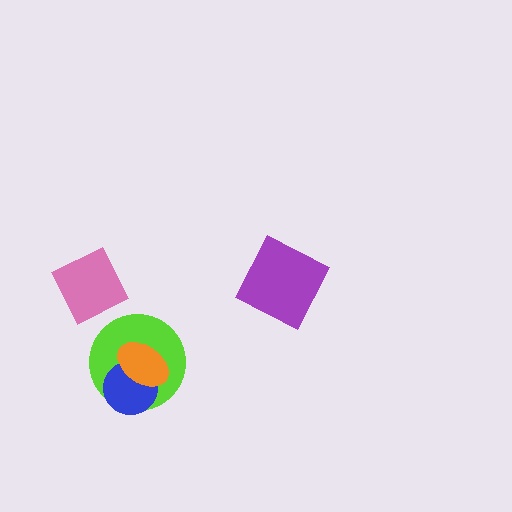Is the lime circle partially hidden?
Yes, it is partially covered by another shape.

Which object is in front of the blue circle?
The orange ellipse is in front of the blue circle.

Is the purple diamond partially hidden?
No, no other shape covers it.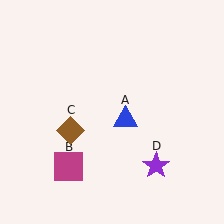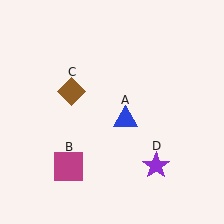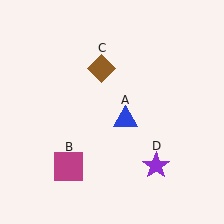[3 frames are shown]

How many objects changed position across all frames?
1 object changed position: brown diamond (object C).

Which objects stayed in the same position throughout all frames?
Blue triangle (object A) and magenta square (object B) and purple star (object D) remained stationary.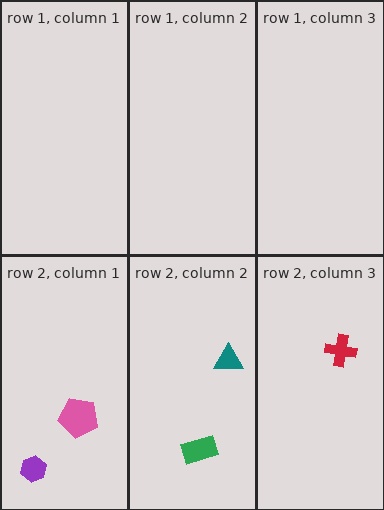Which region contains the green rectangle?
The row 2, column 2 region.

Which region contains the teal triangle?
The row 2, column 2 region.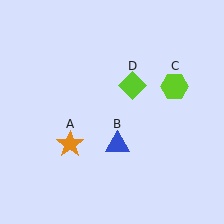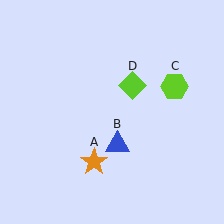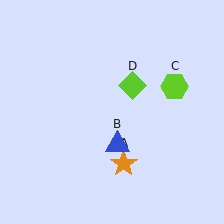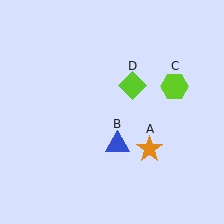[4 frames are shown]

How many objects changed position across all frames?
1 object changed position: orange star (object A).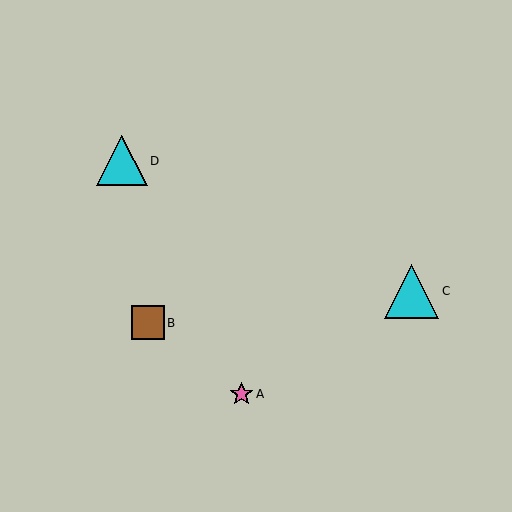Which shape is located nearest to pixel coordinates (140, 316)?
The brown square (labeled B) at (148, 323) is nearest to that location.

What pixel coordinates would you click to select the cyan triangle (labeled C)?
Click at (412, 291) to select the cyan triangle C.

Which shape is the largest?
The cyan triangle (labeled C) is the largest.